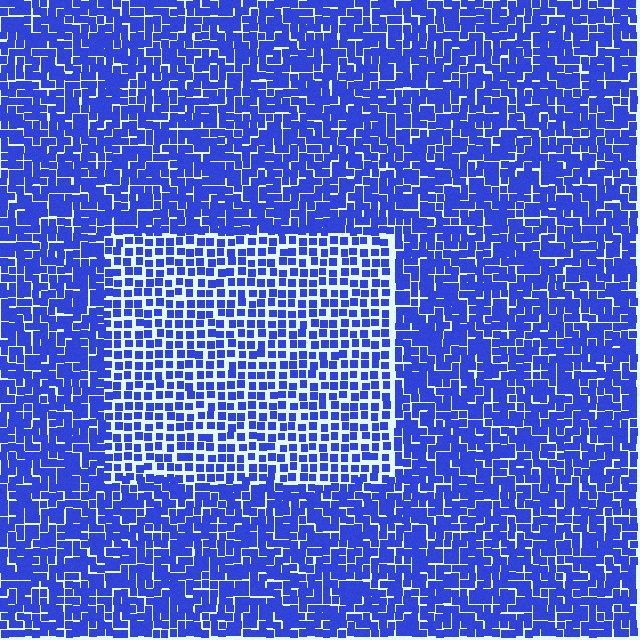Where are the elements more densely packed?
The elements are more densely packed outside the rectangle boundary.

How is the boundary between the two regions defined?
The boundary is defined by a change in element density (approximately 1.6x ratio). All elements are the same color, size, and shape.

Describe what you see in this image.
The image contains small blue elements arranged at two different densities. A rectangle-shaped region is visible where the elements are less densely packed than the surrounding area.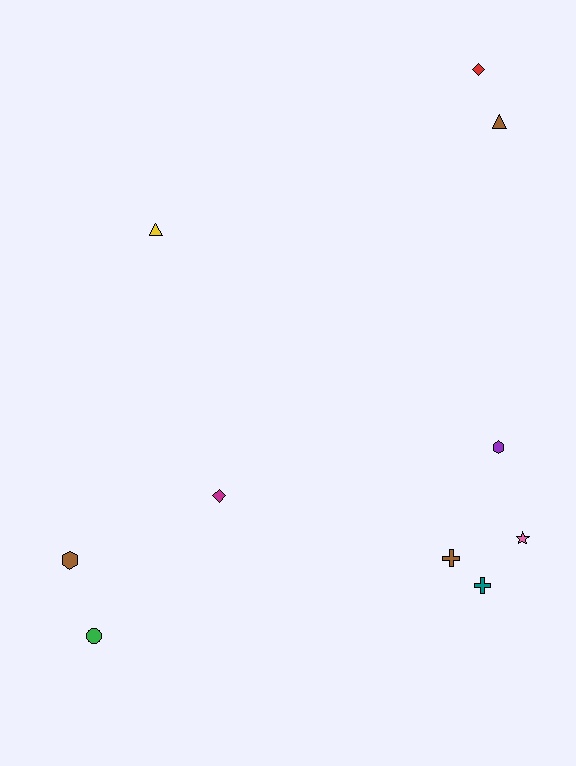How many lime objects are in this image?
There are no lime objects.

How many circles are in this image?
There is 1 circle.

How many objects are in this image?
There are 10 objects.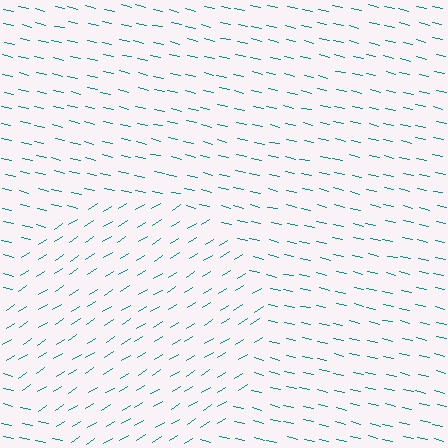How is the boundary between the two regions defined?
The boundary is defined purely by a change in line orientation (approximately 45 degrees difference). All lines are the same color and thickness.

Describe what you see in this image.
The image is filled with small teal line segments. A circle region in the image has lines oriented differently from the surrounding lines, creating a visible texture boundary.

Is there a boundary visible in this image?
Yes, there is a texture boundary formed by a change in line orientation.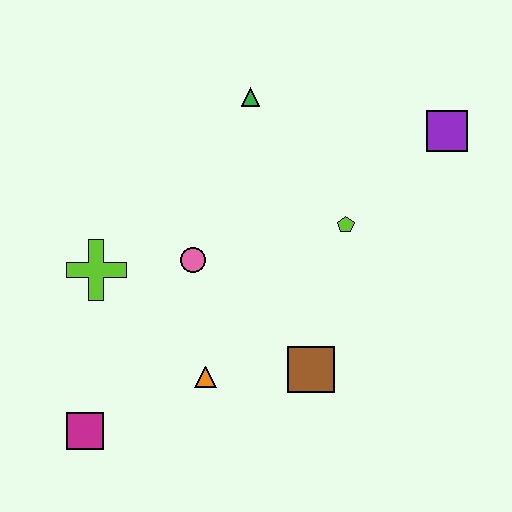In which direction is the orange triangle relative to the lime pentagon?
The orange triangle is below the lime pentagon.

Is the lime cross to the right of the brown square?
No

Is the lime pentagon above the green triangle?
No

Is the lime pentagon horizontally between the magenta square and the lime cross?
No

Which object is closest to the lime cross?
The pink circle is closest to the lime cross.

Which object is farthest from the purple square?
The magenta square is farthest from the purple square.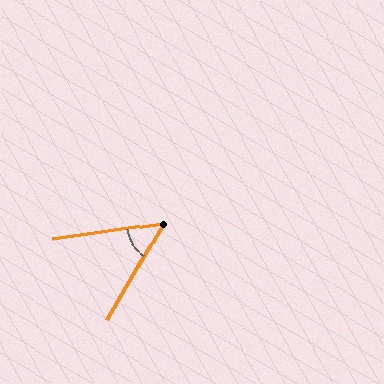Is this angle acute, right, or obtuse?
It is acute.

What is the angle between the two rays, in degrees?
Approximately 52 degrees.